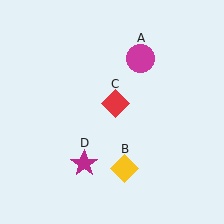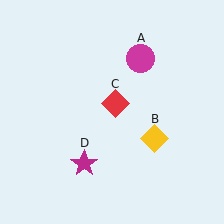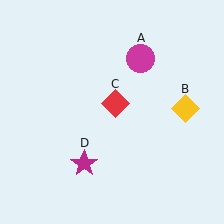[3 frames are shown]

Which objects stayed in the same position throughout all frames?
Magenta circle (object A) and red diamond (object C) and magenta star (object D) remained stationary.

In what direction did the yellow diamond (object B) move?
The yellow diamond (object B) moved up and to the right.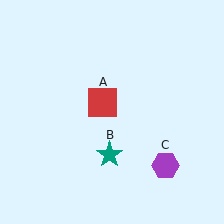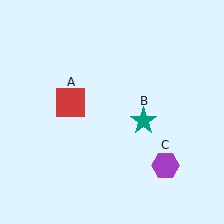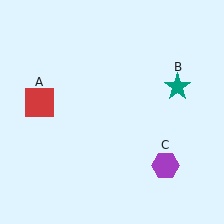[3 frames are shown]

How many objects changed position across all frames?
2 objects changed position: red square (object A), teal star (object B).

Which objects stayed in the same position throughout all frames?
Purple hexagon (object C) remained stationary.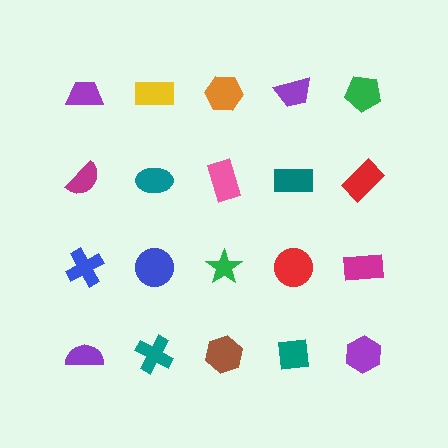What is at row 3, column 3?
A green star.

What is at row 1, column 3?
An orange hexagon.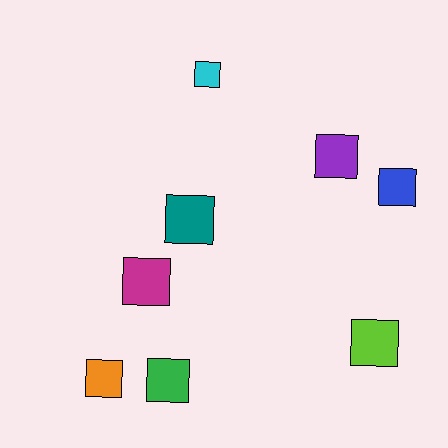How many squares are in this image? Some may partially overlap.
There are 8 squares.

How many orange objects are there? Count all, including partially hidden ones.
There is 1 orange object.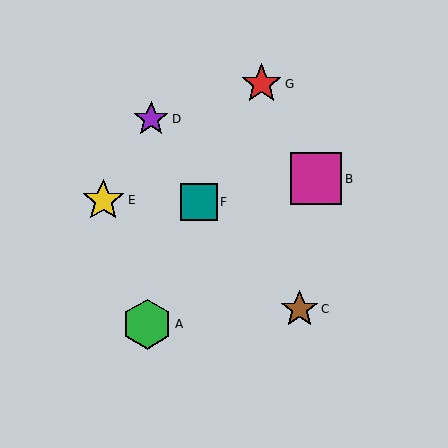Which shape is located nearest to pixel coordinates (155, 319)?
The green hexagon (labeled A) at (147, 324) is nearest to that location.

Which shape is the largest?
The magenta square (labeled B) is the largest.